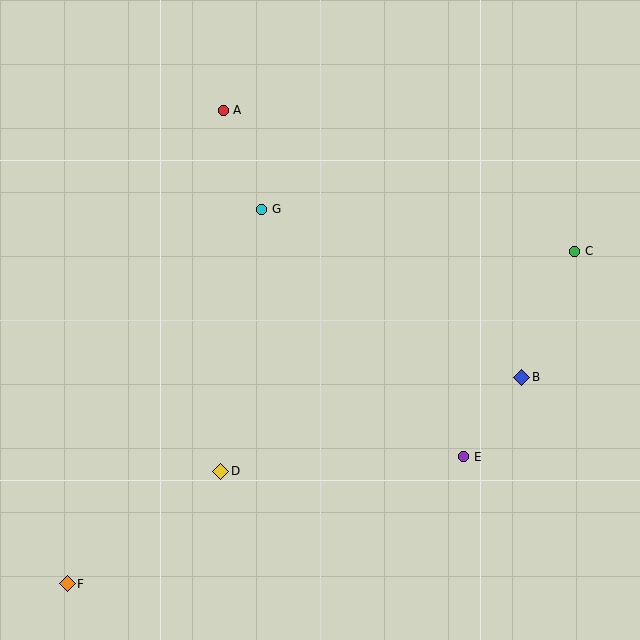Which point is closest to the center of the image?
Point G at (261, 209) is closest to the center.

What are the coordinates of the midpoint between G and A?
The midpoint between G and A is at (242, 160).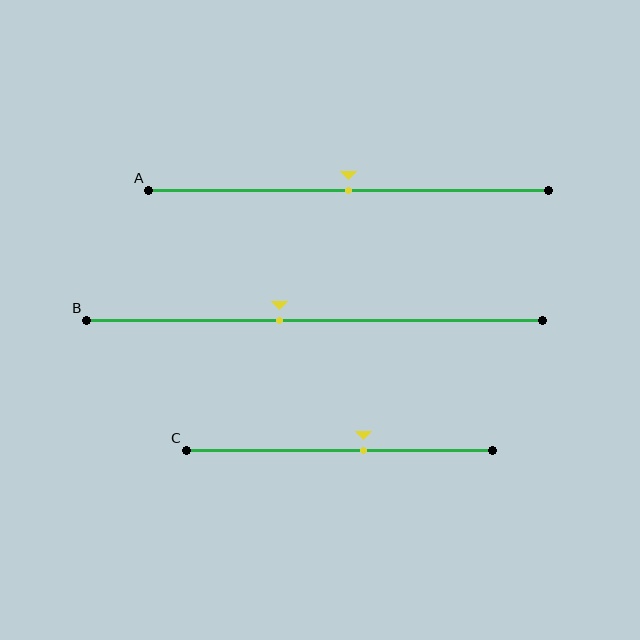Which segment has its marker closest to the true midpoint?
Segment A has its marker closest to the true midpoint.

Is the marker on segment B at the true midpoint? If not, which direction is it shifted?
No, the marker on segment B is shifted to the left by about 8% of the segment length.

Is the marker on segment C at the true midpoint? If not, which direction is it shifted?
No, the marker on segment C is shifted to the right by about 8% of the segment length.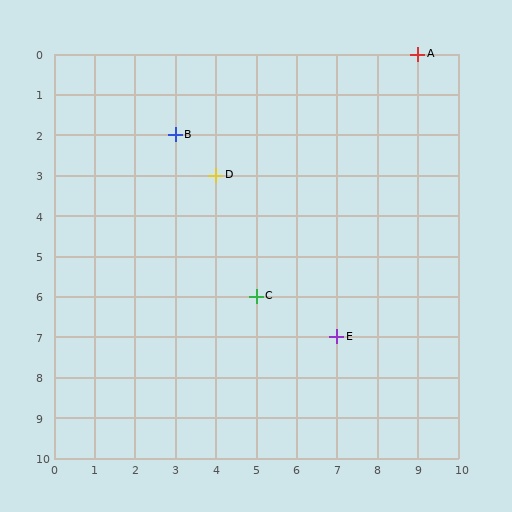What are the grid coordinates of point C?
Point C is at grid coordinates (5, 6).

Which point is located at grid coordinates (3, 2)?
Point B is at (3, 2).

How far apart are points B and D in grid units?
Points B and D are 1 column and 1 row apart (about 1.4 grid units diagonally).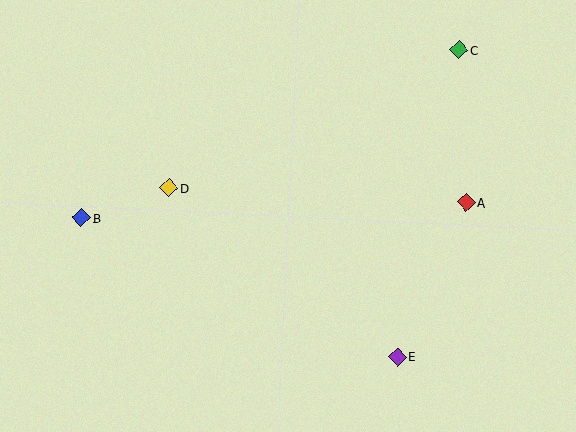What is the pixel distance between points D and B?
The distance between D and B is 92 pixels.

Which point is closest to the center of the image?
Point D at (169, 188) is closest to the center.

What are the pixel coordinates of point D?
Point D is at (169, 188).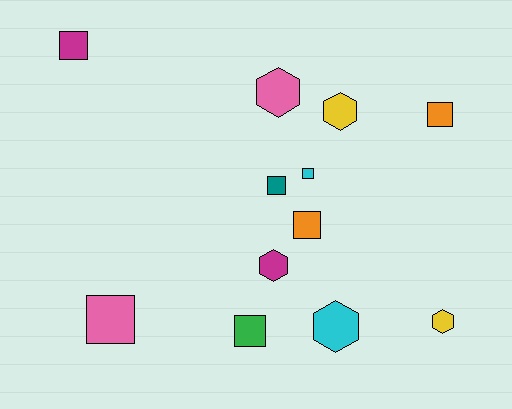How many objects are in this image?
There are 12 objects.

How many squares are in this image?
There are 7 squares.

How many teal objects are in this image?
There is 1 teal object.